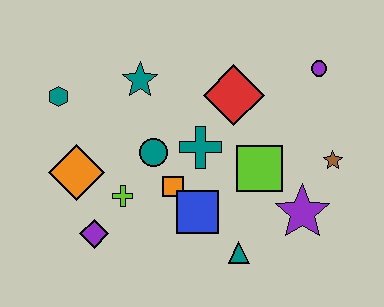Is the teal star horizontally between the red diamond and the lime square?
No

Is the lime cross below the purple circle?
Yes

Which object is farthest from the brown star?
The teal hexagon is farthest from the brown star.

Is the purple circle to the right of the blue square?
Yes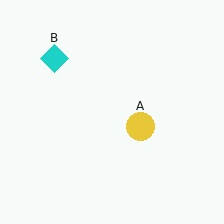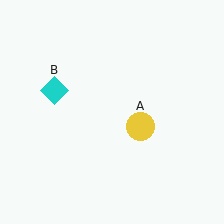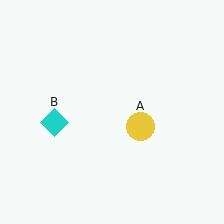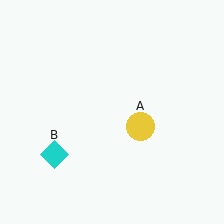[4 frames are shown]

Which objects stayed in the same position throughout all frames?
Yellow circle (object A) remained stationary.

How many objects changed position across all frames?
1 object changed position: cyan diamond (object B).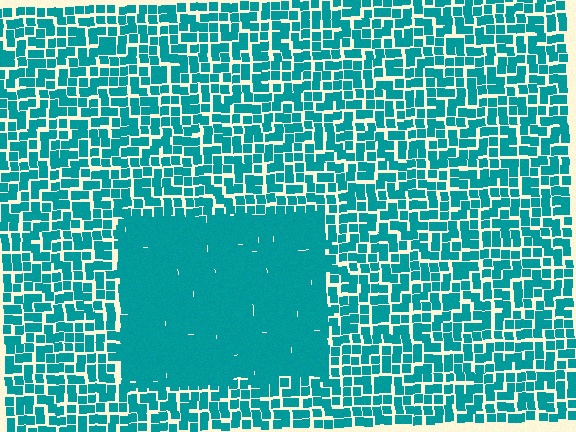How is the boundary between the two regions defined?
The boundary is defined by a change in element density (approximately 1.9x ratio). All elements are the same color, size, and shape.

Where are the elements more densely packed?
The elements are more densely packed inside the rectangle boundary.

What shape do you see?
I see a rectangle.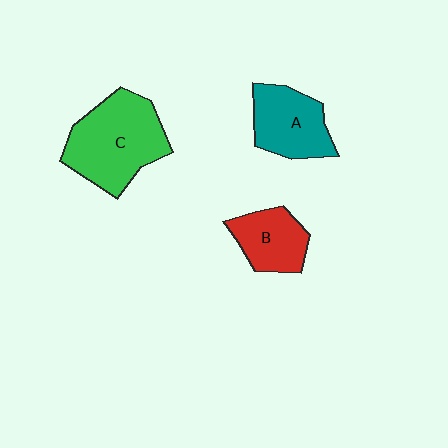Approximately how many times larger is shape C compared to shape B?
Approximately 1.8 times.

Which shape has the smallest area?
Shape B (red).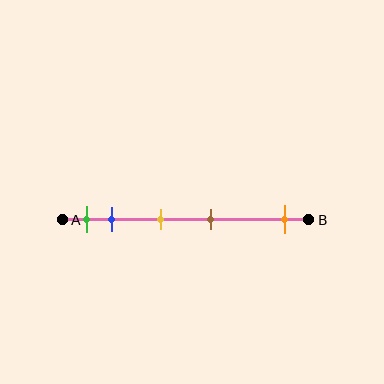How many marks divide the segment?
There are 5 marks dividing the segment.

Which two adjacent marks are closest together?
The green and blue marks are the closest adjacent pair.